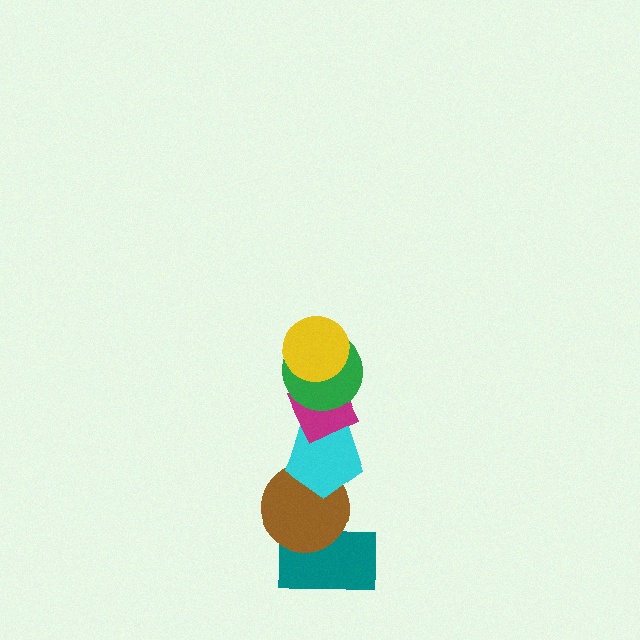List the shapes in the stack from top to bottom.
From top to bottom: the yellow circle, the green circle, the magenta diamond, the cyan pentagon, the brown circle, the teal rectangle.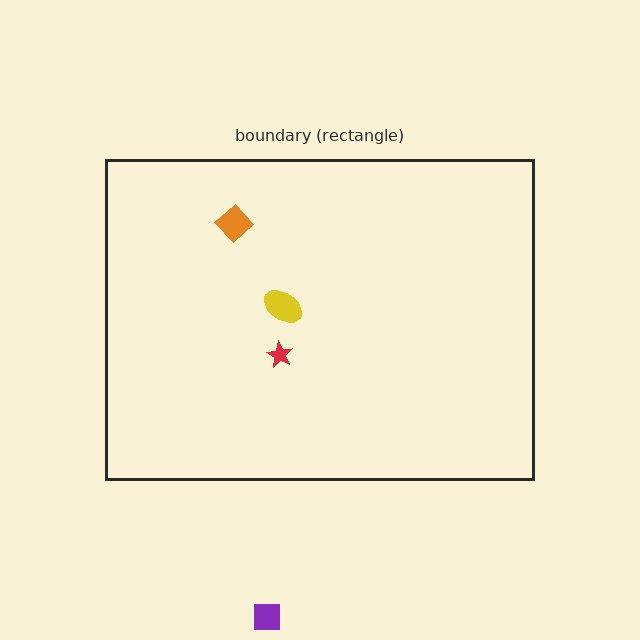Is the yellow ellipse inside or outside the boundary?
Inside.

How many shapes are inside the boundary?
3 inside, 1 outside.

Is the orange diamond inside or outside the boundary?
Inside.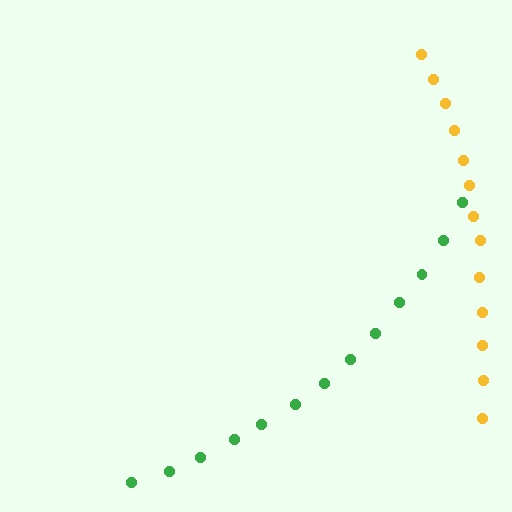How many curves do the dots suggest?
There are 2 distinct paths.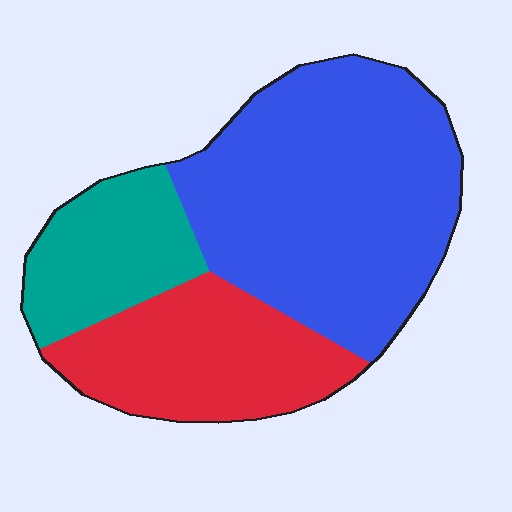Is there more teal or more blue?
Blue.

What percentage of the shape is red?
Red covers about 25% of the shape.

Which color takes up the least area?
Teal, at roughly 20%.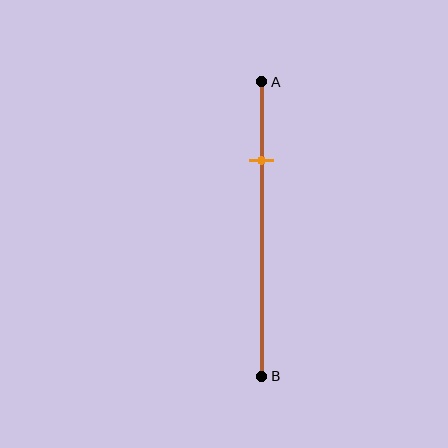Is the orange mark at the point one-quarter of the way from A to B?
Yes, the mark is approximately at the one-quarter point.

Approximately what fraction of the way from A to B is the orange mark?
The orange mark is approximately 25% of the way from A to B.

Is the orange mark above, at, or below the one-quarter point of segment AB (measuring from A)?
The orange mark is approximately at the one-quarter point of segment AB.